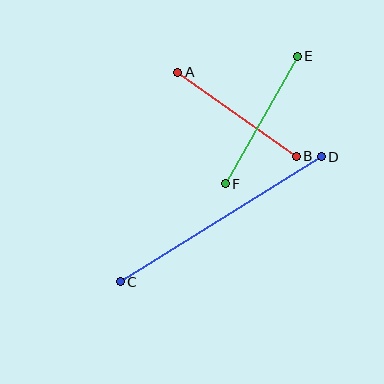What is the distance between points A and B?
The distance is approximately 145 pixels.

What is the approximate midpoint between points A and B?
The midpoint is at approximately (237, 114) pixels.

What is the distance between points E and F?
The distance is approximately 147 pixels.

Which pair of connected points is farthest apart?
Points C and D are farthest apart.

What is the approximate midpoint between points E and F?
The midpoint is at approximately (261, 120) pixels.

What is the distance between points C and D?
The distance is approximately 237 pixels.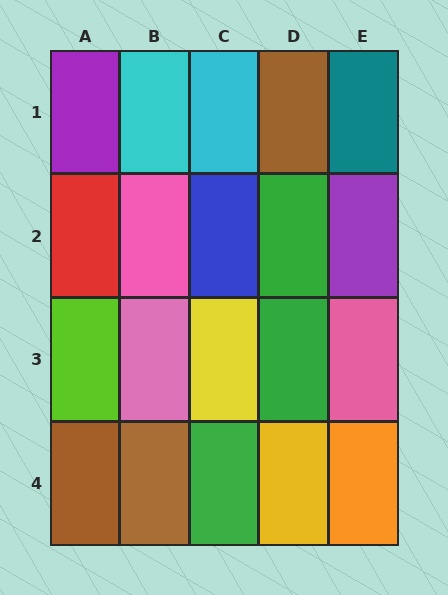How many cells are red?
1 cell is red.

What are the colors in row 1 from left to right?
Purple, cyan, cyan, brown, teal.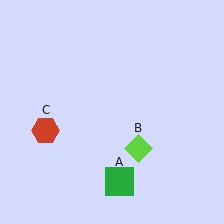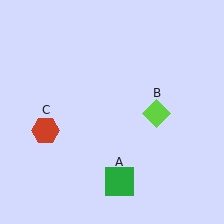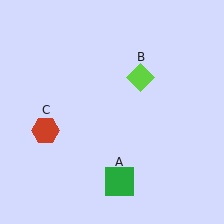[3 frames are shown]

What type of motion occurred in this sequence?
The lime diamond (object B) rotated counterclockwise around the center of the scene.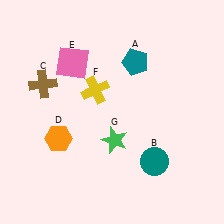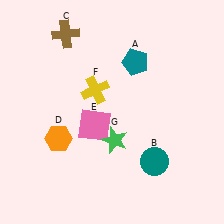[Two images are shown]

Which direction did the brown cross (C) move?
The brown cross (C) moved up.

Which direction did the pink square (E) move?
The pink square (E) moved down.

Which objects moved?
The objects that moved are: the brown cross (C), the pink square (E).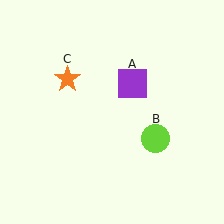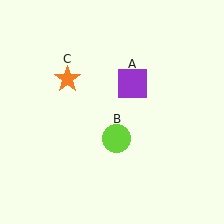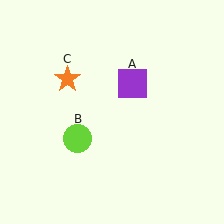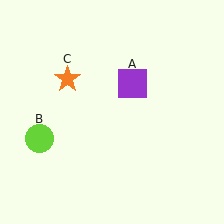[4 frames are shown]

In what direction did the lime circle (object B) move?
The lime circle (object B) moved left.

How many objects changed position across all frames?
1 object changed position: lime circle (object B).